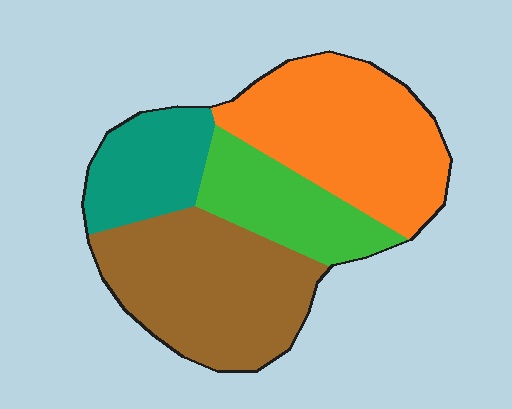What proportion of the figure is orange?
Orange takes up about one third (1/3) of the figure.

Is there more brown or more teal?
Brown.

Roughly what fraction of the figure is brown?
Brown takes up about one third (1/3) of the figure.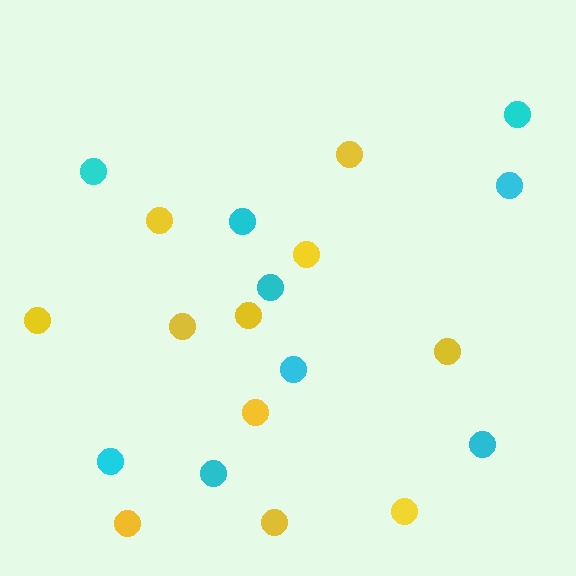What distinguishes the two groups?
There are 2 groups: one group of yellow circles (11) and one group of cyan circles (9).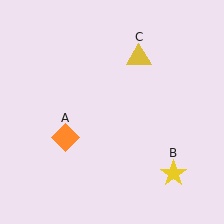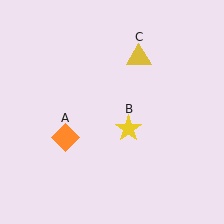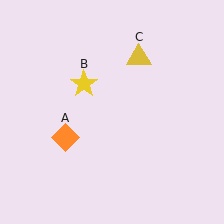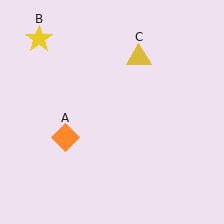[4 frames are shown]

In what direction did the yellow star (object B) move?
The yellow star (object B) moved up and to the left.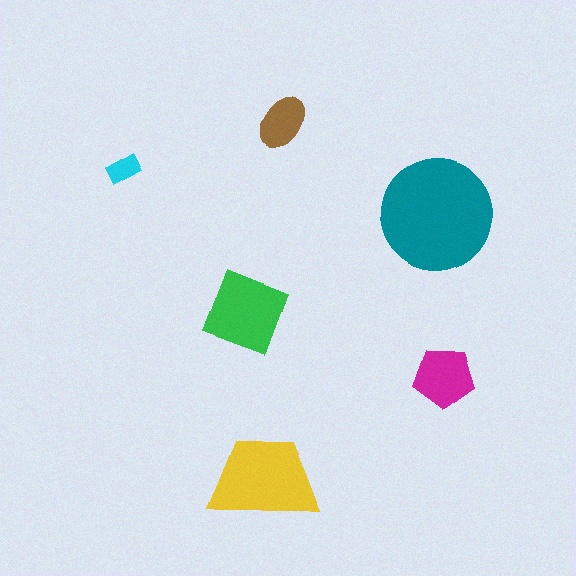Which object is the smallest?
The cyan rectangle.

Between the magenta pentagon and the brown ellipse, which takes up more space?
The magenta pentagon.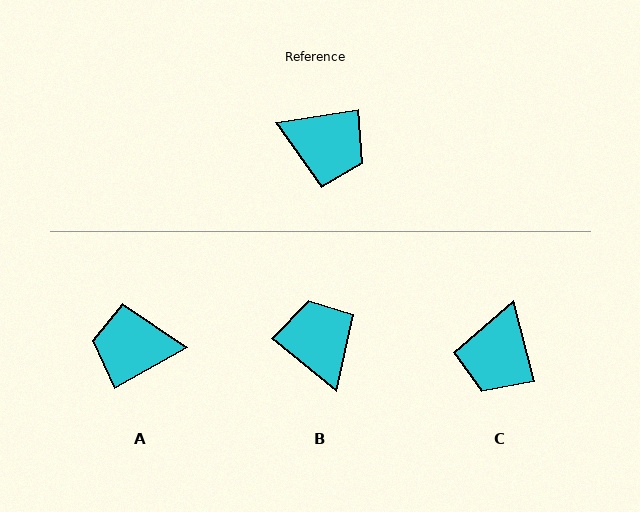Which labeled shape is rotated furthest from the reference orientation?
A, about 159 degrees away.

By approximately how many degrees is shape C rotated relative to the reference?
Approximately 84 degrees clockwise.